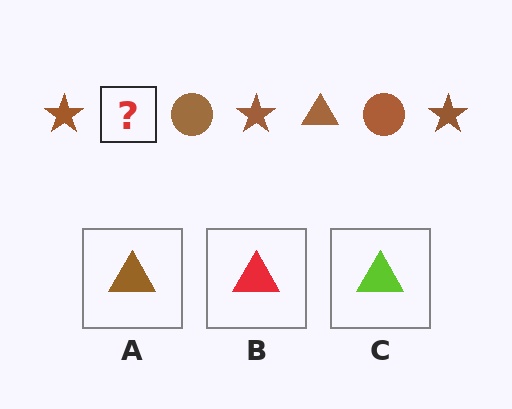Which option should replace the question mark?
Option A.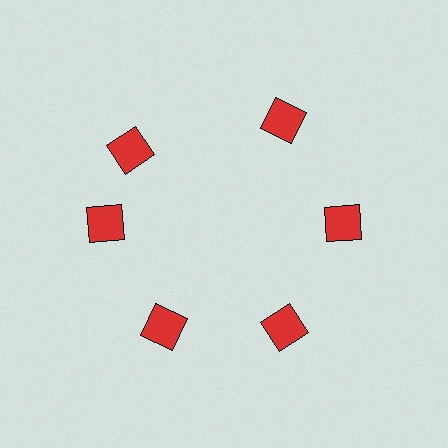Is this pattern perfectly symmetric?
No. The 6 red diamonds are arranged in a ring, but one element near the 11 o'clock position is rotated out of alignment along the ring, breaking the 6-fold rotational symmetry.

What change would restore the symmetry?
The symmetry would be restored by rotating it back into even spacing with its neighbors so that all 6 diamonds sit at equal angles and equal distance from the center.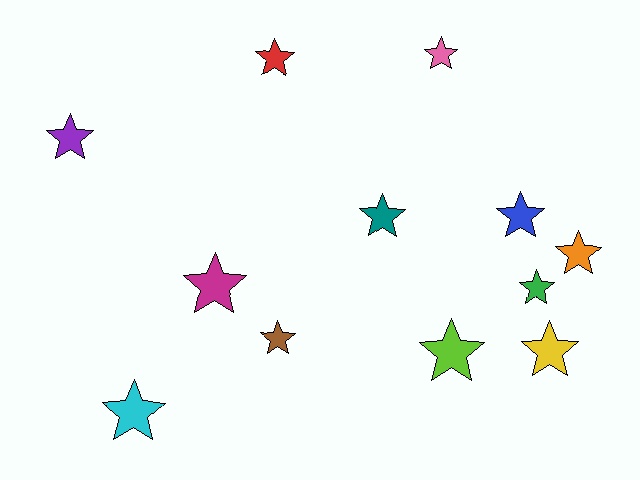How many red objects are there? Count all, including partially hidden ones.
There is 1 red object.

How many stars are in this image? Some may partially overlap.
There are 12 stars.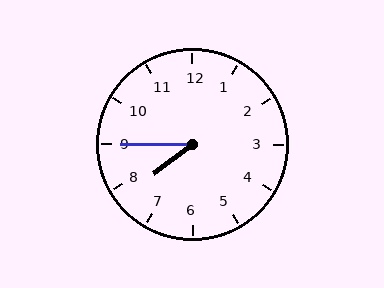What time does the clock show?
7:45.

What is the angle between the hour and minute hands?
Approximately 38 degrees.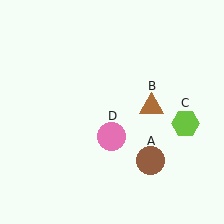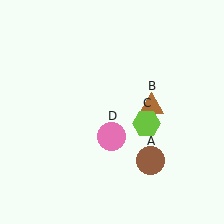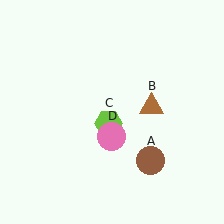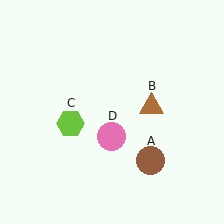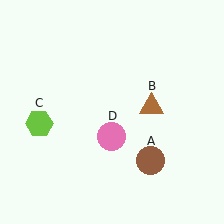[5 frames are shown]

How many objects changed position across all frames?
1 object changed position: lime hexagon (object C).